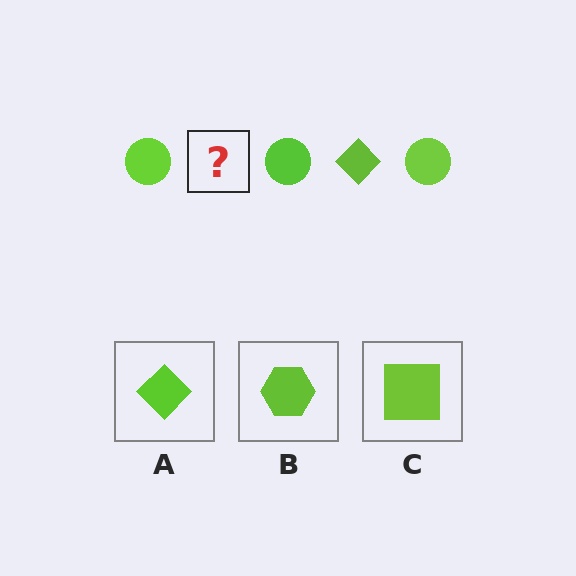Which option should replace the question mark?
Option A.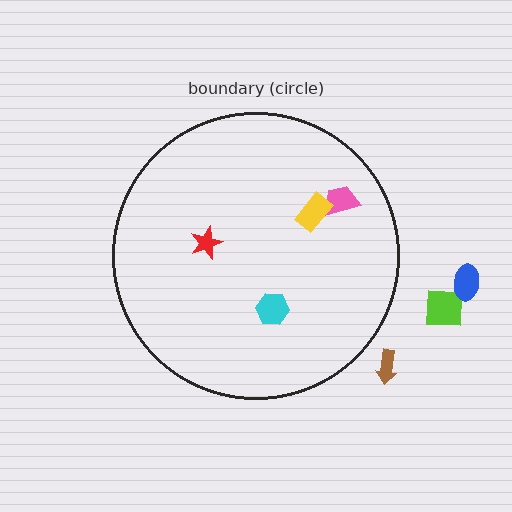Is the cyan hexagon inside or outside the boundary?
Inside.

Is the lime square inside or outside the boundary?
Outside.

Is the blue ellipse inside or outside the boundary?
Outside.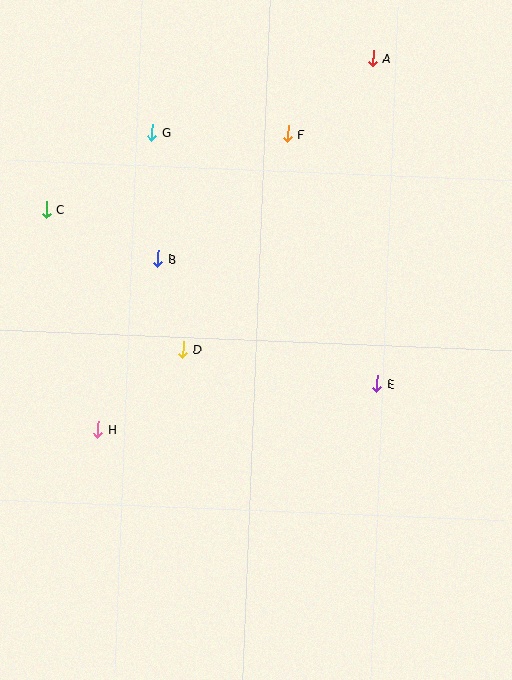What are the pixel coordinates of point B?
Point B is at (158, 259).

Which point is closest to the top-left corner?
Point G is closest to the top-left corner.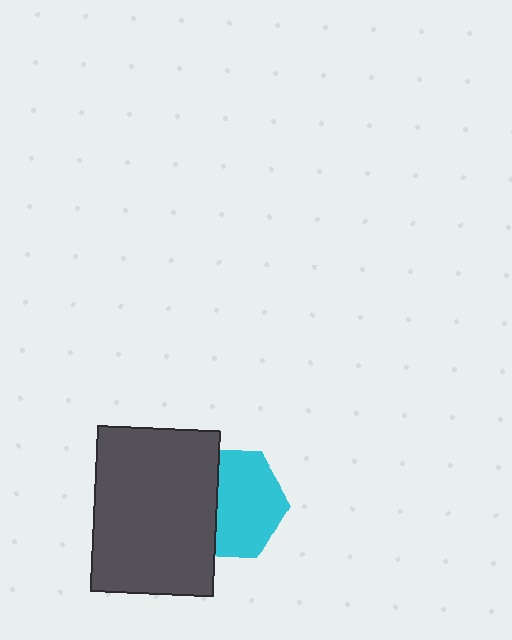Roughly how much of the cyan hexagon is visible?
About half of it is visible (roughly 63%).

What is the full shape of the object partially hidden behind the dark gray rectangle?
The partially hidden object is a cyan hexagon.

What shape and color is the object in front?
The object in front is a dark gray rectangle.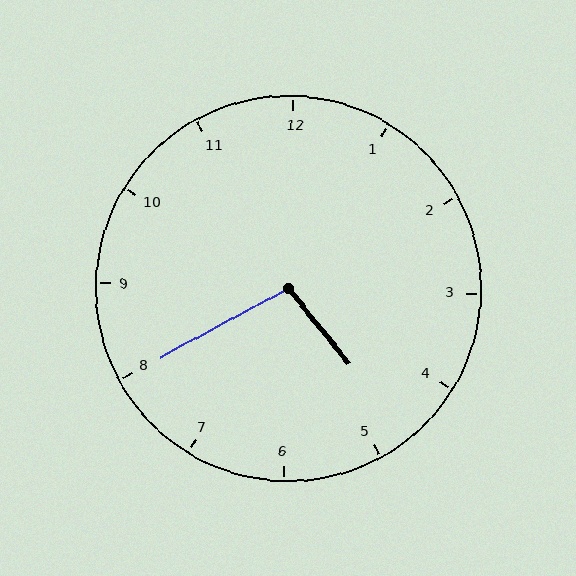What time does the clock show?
4:40.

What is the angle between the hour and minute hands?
Approximately 100 degrees.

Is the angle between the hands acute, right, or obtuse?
It is obtuse.